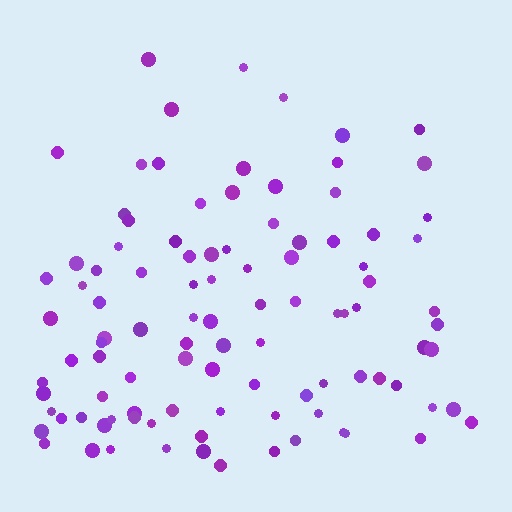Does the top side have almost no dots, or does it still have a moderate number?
Still a moderate number, just noticeably fewer than the bottom.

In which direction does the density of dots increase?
From top to bottom, with the bottom side densest.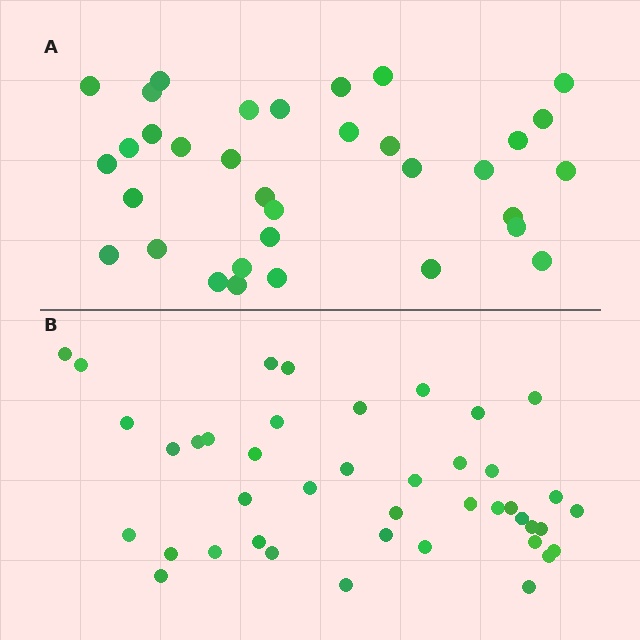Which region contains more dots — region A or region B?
Region B (the bottom region) has more dots.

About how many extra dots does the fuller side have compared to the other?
Region B has roughly 8 or so more dots than region A.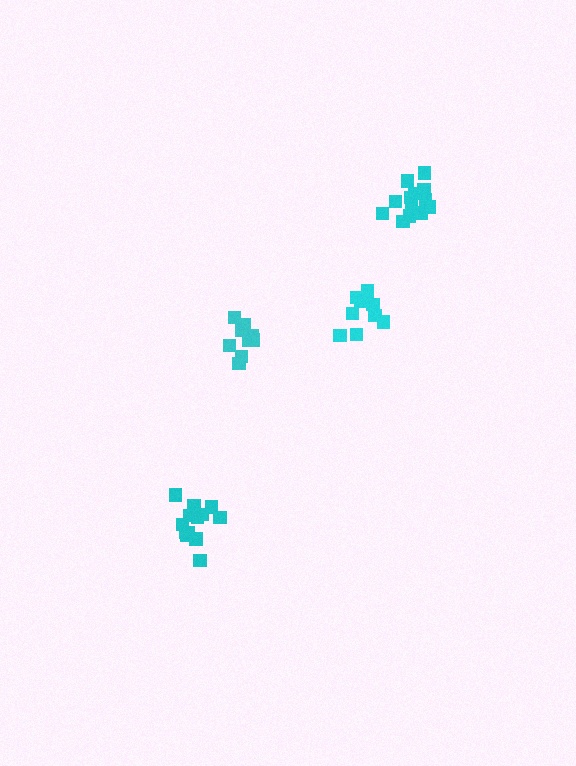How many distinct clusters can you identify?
There are 4 distinct clusters.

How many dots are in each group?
Group 1: 13 dots, Group 2: 13 dots, Group 3: 12 dots, Group 4: 9 dots (47 total).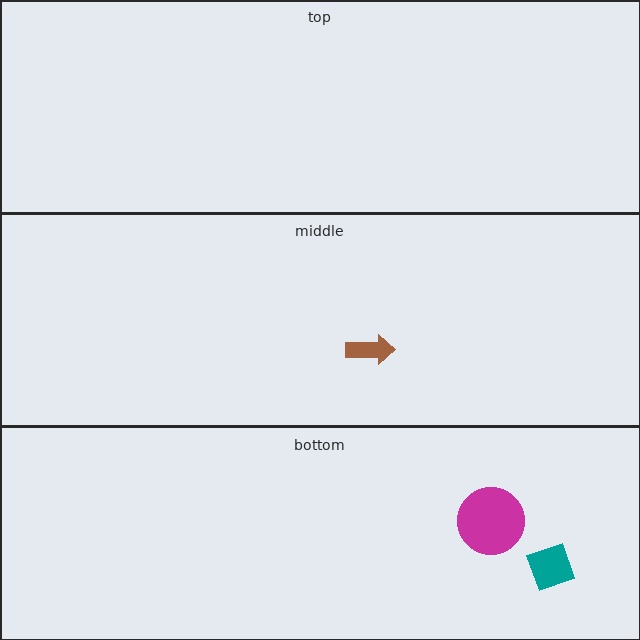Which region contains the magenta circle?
The bottom region.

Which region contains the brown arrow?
The middle region.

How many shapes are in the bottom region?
2.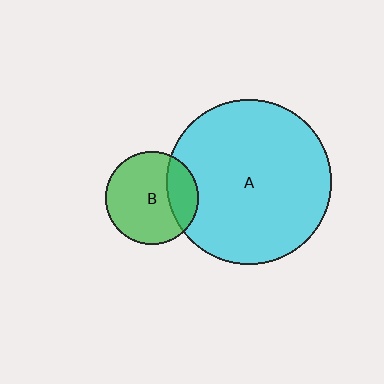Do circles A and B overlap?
Yes.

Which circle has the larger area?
Circle A (cyan).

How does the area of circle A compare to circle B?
Approximately 3.1 times.